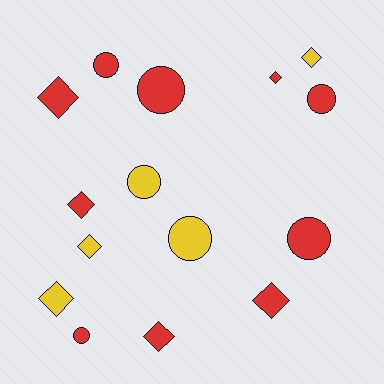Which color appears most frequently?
Red, with 10 objects.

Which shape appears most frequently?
Diamond, with 8 objects.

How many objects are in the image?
There are 15 objects.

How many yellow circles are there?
There are 2 yellow circles.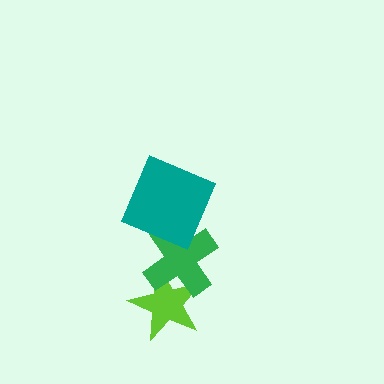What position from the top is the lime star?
The lime star is 3rd from the top.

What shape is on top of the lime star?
The green cross is on top of the lime star.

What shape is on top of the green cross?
The teal square is on top of the green cross.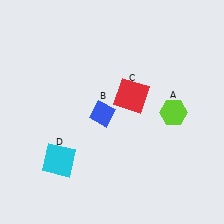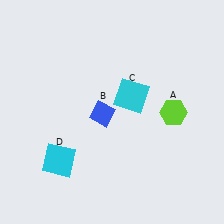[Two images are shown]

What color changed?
The square (C) changed from red in Image 1 to cyan in Image 2.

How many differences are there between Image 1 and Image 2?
There is 1 difference between the two images.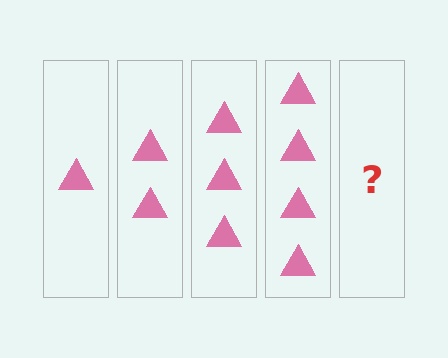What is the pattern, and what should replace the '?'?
The pattern is that each step adds one more triangle. The '?' should be 5 triangles.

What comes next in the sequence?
The next element should be 5 triangles.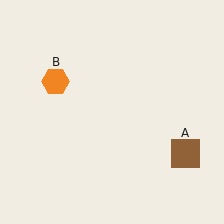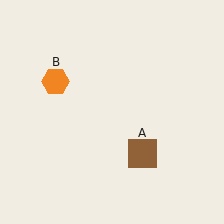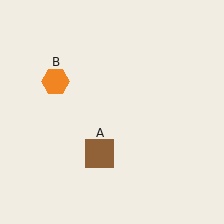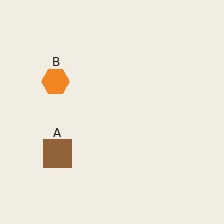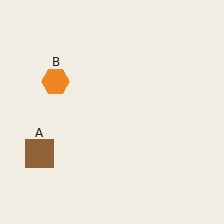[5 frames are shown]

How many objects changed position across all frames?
1 object changed position: brown square (object A).